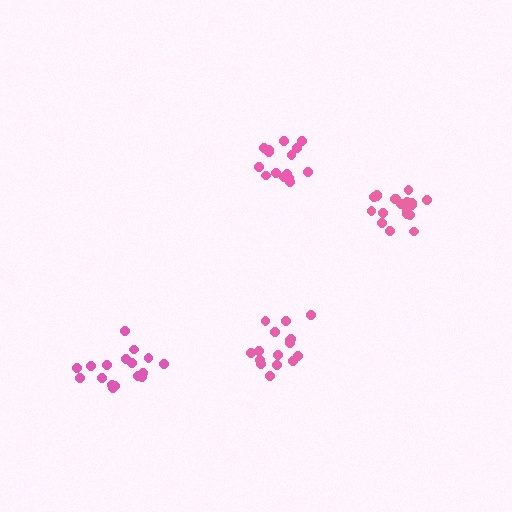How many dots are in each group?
Group 1: 19 dots, Group 2: 18 dots, Group 3: 15 dots, Group 4: 17 dots (69 total).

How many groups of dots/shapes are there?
There are 4 groups.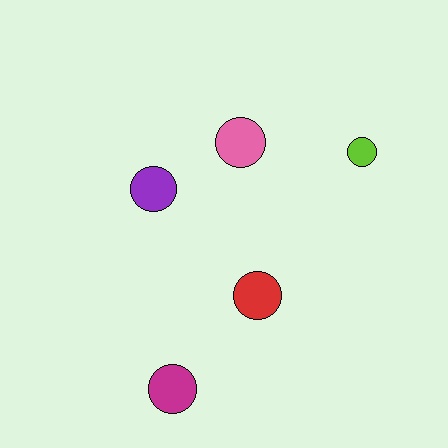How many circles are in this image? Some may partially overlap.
There are 5 circles.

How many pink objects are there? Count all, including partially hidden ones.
There is 1 pink object.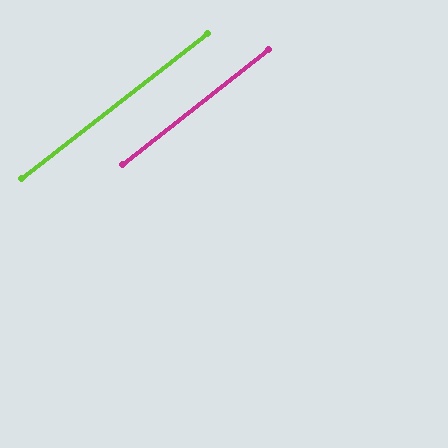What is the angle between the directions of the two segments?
Approximately 0 degrees.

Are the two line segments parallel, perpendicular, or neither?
Parallel — their directions differ by only 0.3°.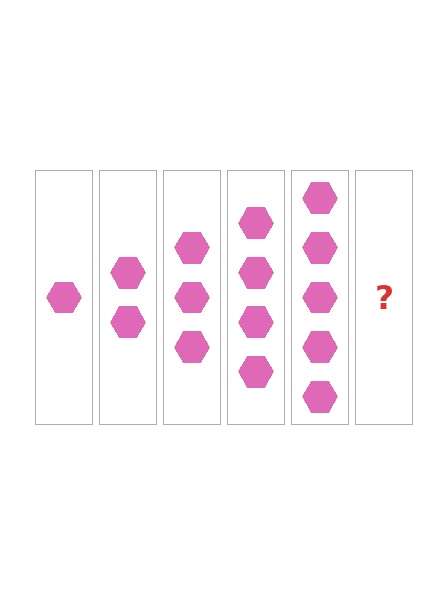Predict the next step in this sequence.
The next step is 6 hexagons.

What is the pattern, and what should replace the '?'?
The pattern is that each step adds one more hexagon. The '?' should be 6 hexagons.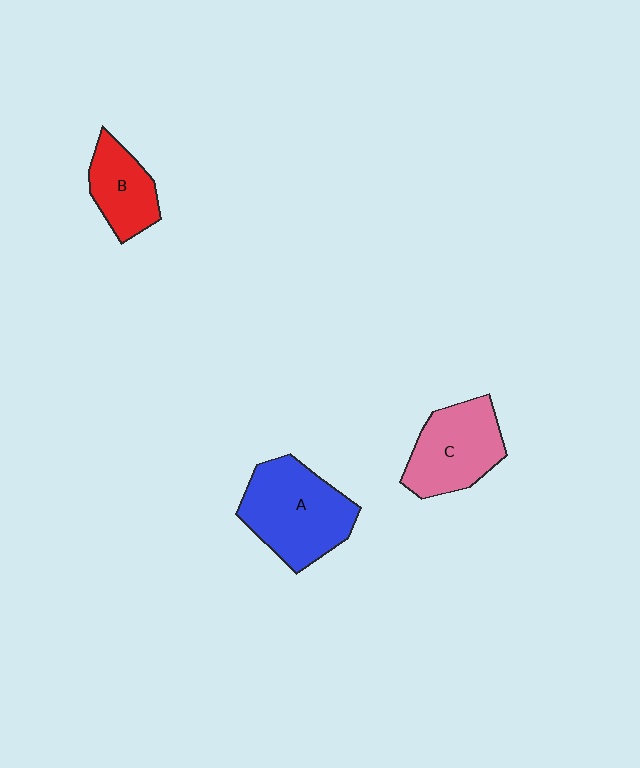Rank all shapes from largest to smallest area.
From largest to smallest: A (blue), C (pink), B (red).